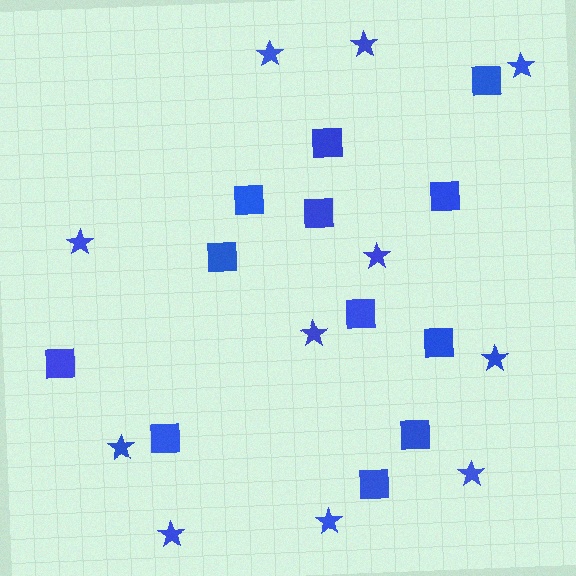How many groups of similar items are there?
There are 2 groups: one group of squares (12) and one group of stars (11).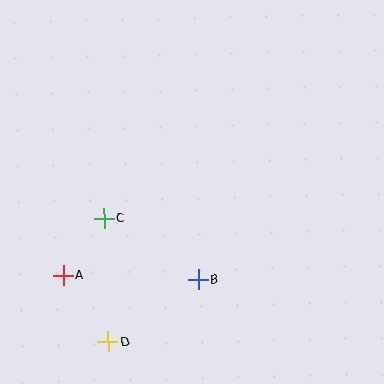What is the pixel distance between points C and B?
The distance between C and B is 112 pixels.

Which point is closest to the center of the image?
Point B at (198, 280) is closest to the center.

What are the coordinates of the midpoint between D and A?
The midpoint between D and A is at (86, 309).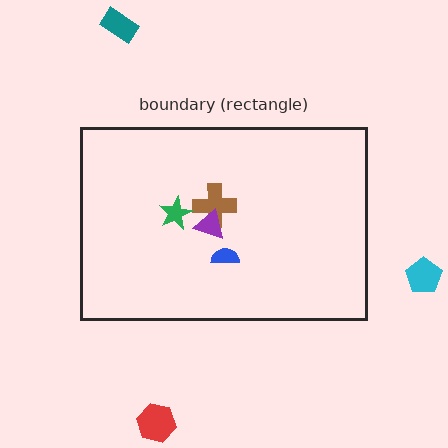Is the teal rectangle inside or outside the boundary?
Outside.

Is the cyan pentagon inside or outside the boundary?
Outside.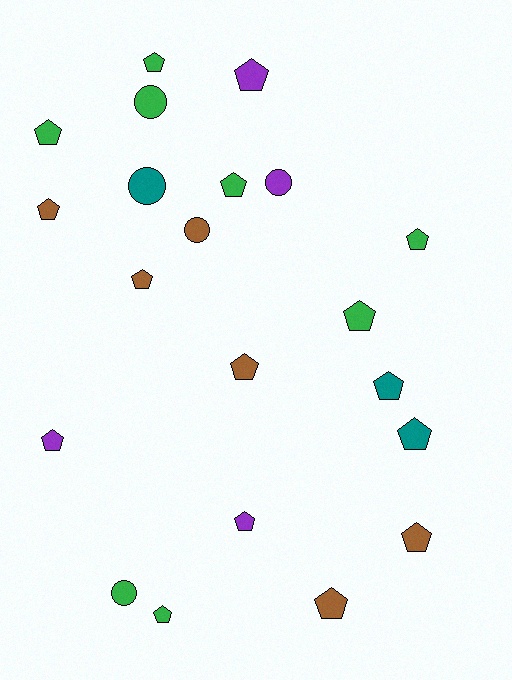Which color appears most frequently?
Green, with 8 objects.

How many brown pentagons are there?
There are 5 brown pentagons.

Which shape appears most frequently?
Pentagon, with 16 objects.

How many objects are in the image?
There are 21 objects.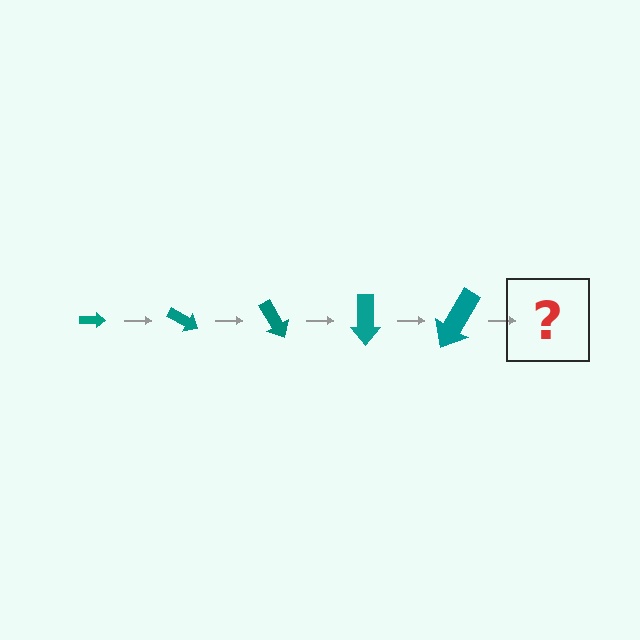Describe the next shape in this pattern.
It should be an arrow, larger than the previous one and rotated 150 degrees from the start.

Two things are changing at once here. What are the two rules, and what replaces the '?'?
The two rules are that the arrow grows larger each step and it rotates 30 degrees each step. The '?' should be an arrow, larger than the previous one and rotated 150 degrees from the start.